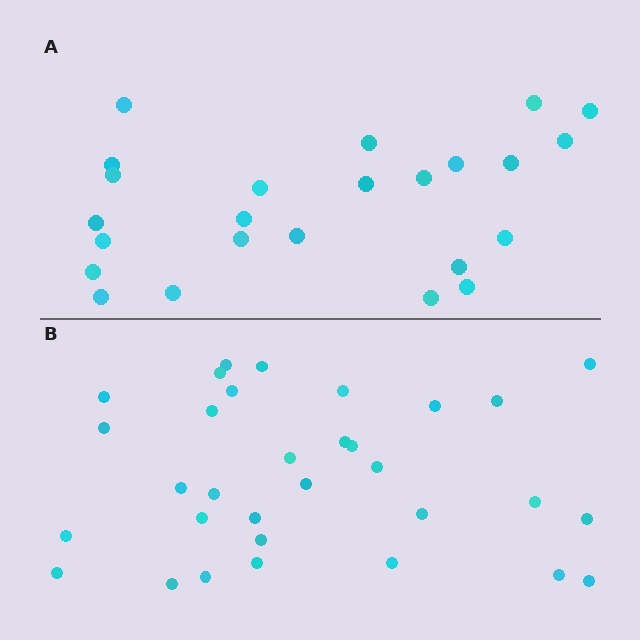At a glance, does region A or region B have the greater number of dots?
Region B (the bottom region) has more dots.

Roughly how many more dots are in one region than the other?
Region B has roughly 8 or so more dots than region A.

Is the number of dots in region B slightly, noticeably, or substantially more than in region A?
Region B has noticeably more, but not dramatically so. The ratio is roughly 1.3 to 1.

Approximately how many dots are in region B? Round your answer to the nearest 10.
About 30 dots. (The exact count is 32, which rounds to 30.)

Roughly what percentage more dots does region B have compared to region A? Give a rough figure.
About 35% more.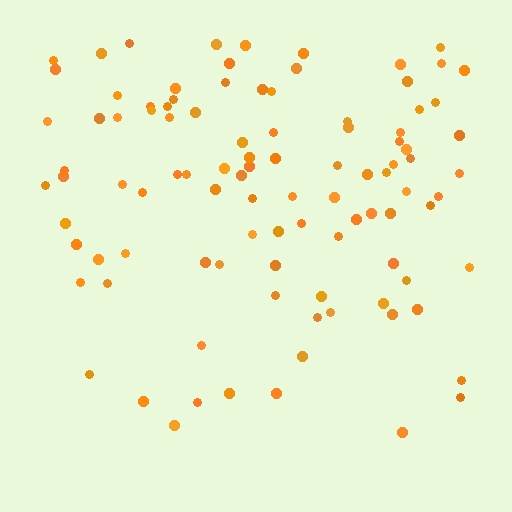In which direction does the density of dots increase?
From bottom to top, with the top side densest.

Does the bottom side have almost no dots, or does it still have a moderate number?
Still a moderate number, just noticeably fewer than the top.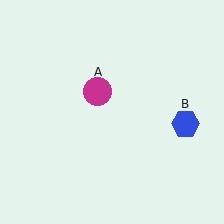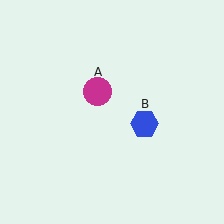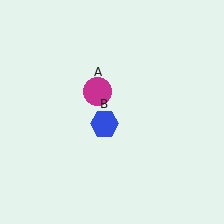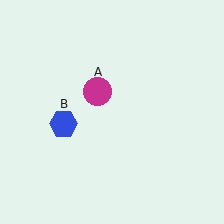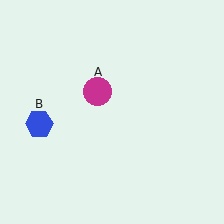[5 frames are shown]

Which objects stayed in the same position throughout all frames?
Magenta circle (object A) remained stationary.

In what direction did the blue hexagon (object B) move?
The blue hexagon (object B) moved left.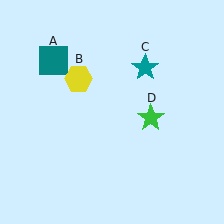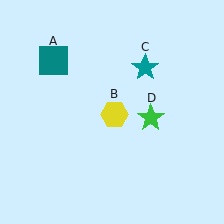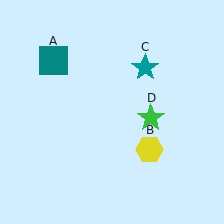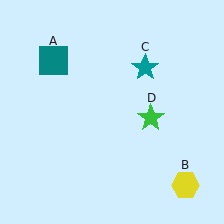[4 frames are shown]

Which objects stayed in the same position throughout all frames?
Teal square (object A) and teal star (object C) and green star (object D) remained stationary.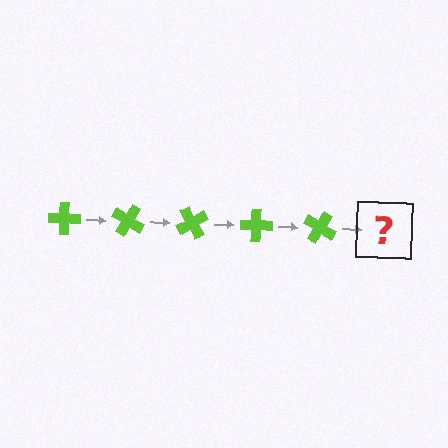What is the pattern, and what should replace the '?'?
The pattern is that the cross rotates 30 degrees each step. The '?' should be a lime cross rotated 150 degrees.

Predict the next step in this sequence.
The next step is a lime cross rotated 150 degrees.